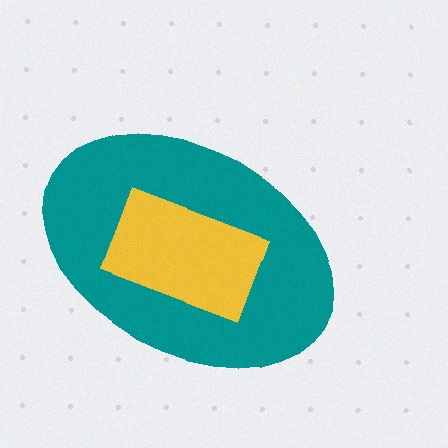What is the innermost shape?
The yellow rectangle.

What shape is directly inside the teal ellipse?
The yellow rectangle.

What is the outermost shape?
The teal ellipse.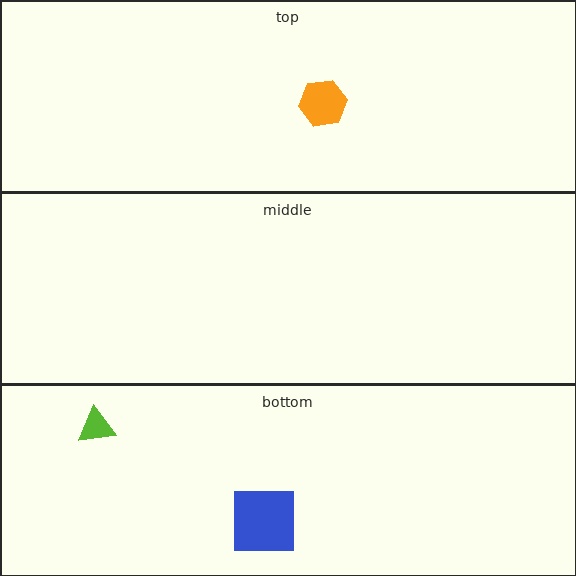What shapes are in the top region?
The orange hexagon.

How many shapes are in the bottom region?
2.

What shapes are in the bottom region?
The blue square, the lime triangle.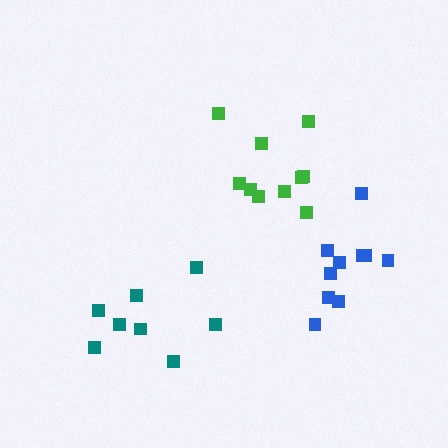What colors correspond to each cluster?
The clusters are colored: teal, green, blue.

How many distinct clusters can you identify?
There are 3 distinct clusters.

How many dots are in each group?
Group 1: 8 dots, Group 2: 10 dots, Group 3: 10 dots (28 total).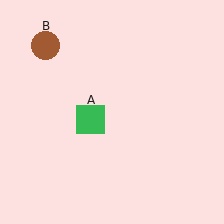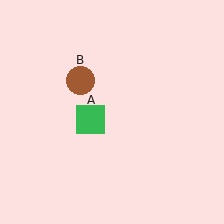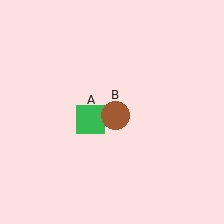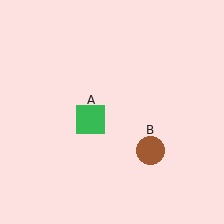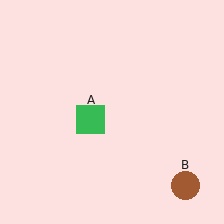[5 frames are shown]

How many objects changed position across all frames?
1 object changed position: brown circle (object B).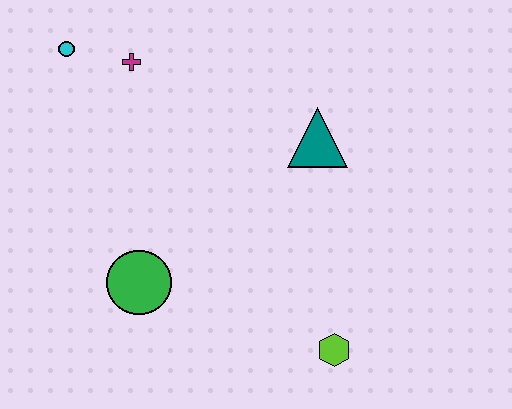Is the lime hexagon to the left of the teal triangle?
No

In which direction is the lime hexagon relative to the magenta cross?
The lime hexagon is below the magenta cross.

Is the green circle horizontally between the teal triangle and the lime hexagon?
No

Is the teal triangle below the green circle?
No